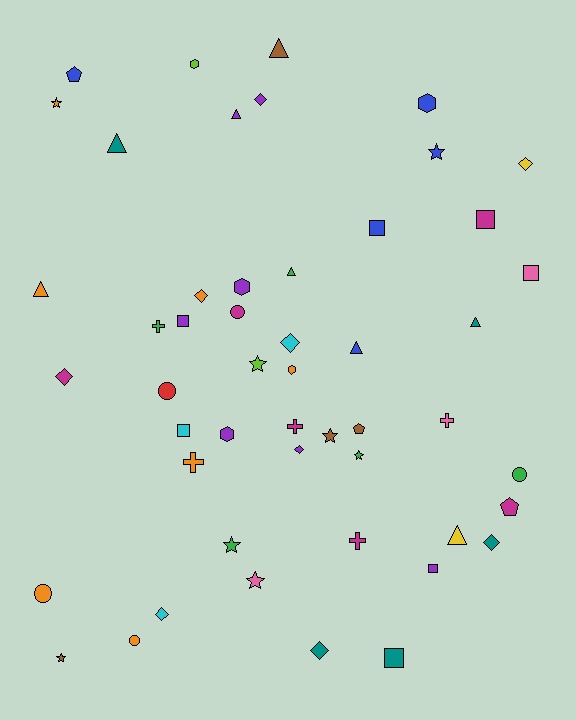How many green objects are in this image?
There are 5 green objects.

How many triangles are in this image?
There are 8 triangles.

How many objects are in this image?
There are 50 objects.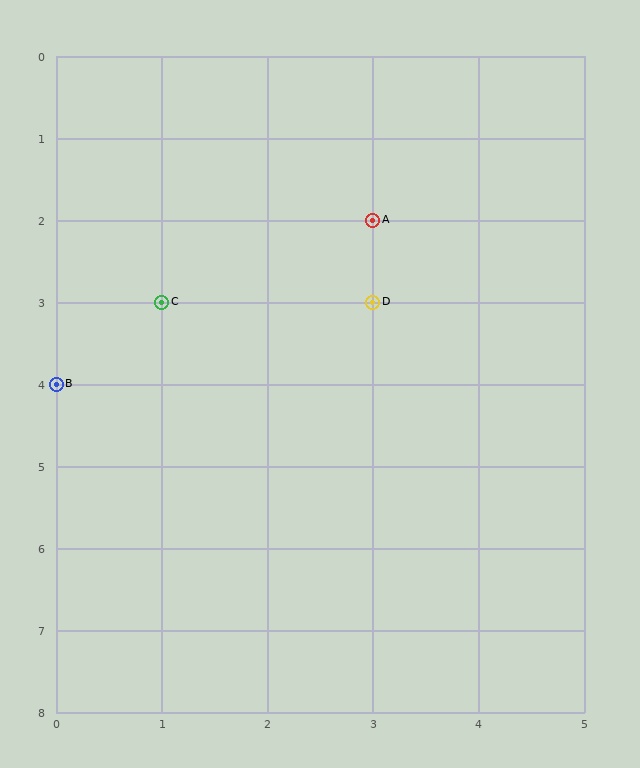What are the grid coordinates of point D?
Point D is at grid coordinates (3, 3).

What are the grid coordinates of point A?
Point A is at grid coordinates (3, 2).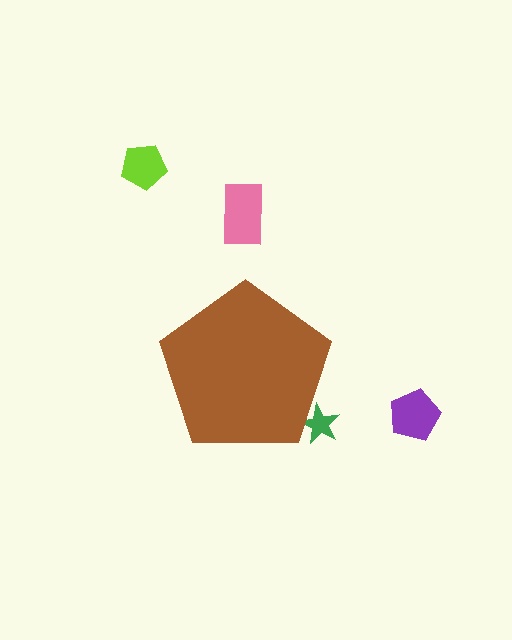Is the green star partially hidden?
Yes, the green star is partially hidden behind the brown pentagon.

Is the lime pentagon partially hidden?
No, the lime pentagon is fully visible.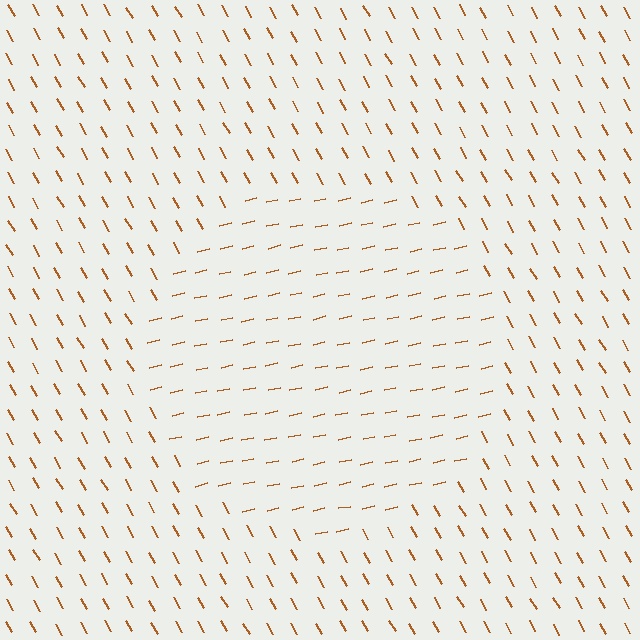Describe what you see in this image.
The image is filled with small brown line segments. A circle region in the image has lines oriented differently from the surrounding lines, creating a visible texture boundary.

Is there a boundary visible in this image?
Yes, there is a texture boundary formed by a change in line orientation.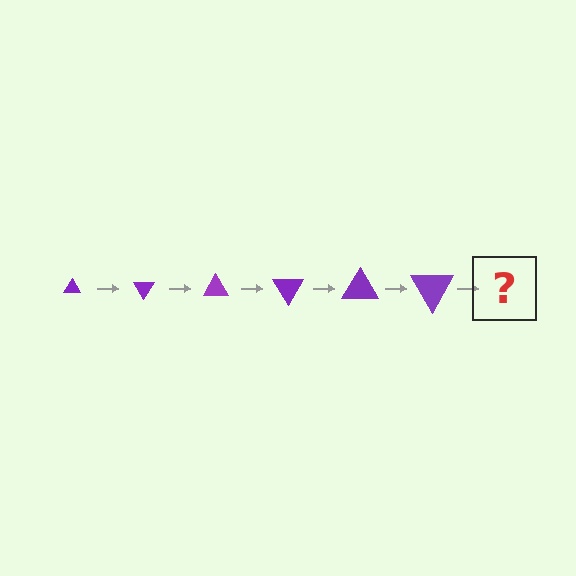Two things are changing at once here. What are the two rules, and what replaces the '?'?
The two rules are that the triangle grows larger each step and it rotates 60 degrees each step. The '?' should be a triangle, larger than the previous one and rotated 360 degrees from the start.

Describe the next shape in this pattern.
It should be a triangle, larger than the previous one and rotated 360 degrees from the start.